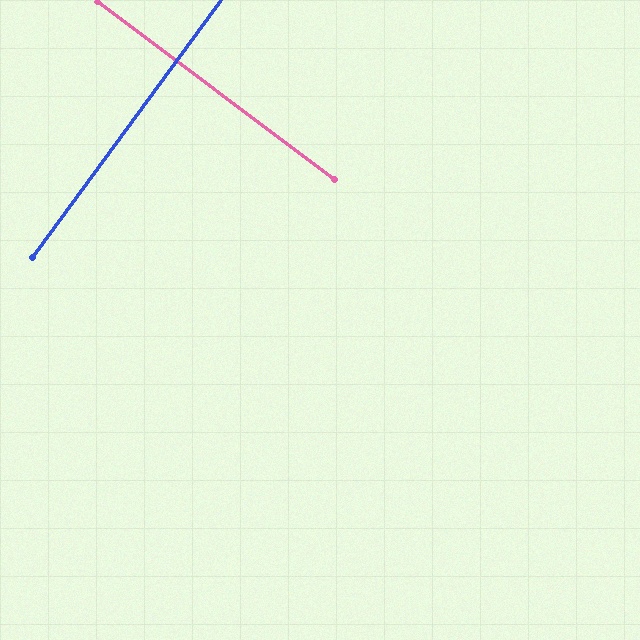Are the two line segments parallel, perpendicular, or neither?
Perpendicular — they meet at approximately 89°.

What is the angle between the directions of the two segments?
Approximately 89 degrees.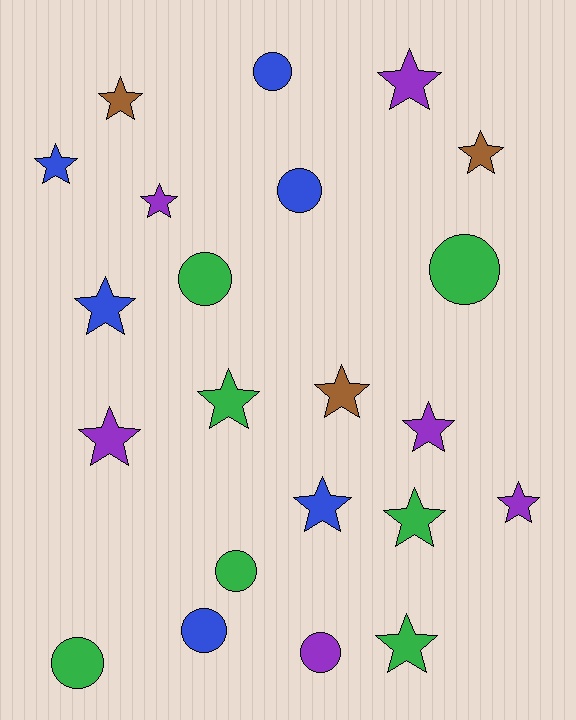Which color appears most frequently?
Green, with 7 objects.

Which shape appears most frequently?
Star, with 14 objects.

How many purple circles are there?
There is 1 purple circle.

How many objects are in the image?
There are 22 objects.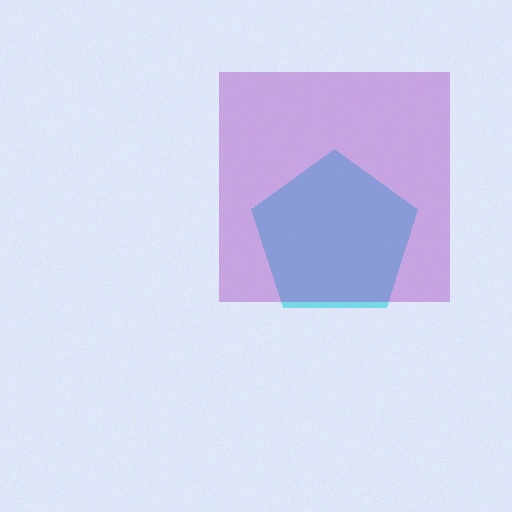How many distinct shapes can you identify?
There are 2 distinct shapes: a cyan pentagon, a purple square.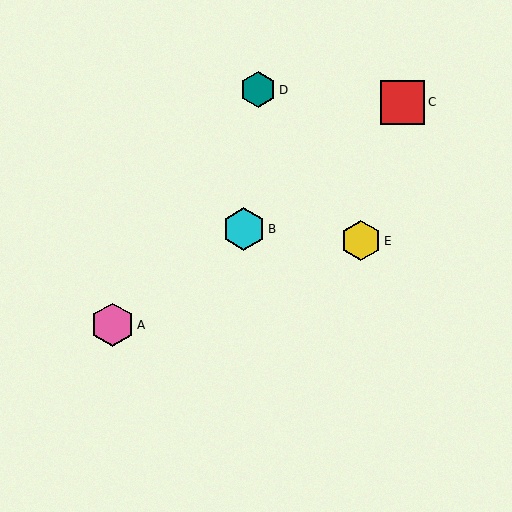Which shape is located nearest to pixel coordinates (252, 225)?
The cyan hexagon (labeled B) at (244, 229) is nearest to that location.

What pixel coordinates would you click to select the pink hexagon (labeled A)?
Click at (112, 325) to select the pink hexagon A.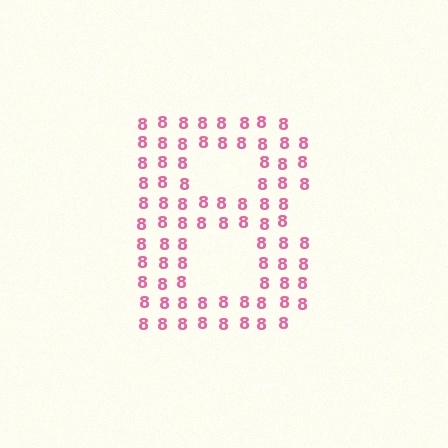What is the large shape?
The large shape is the letter B.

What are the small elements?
The small elements are digit 8's.